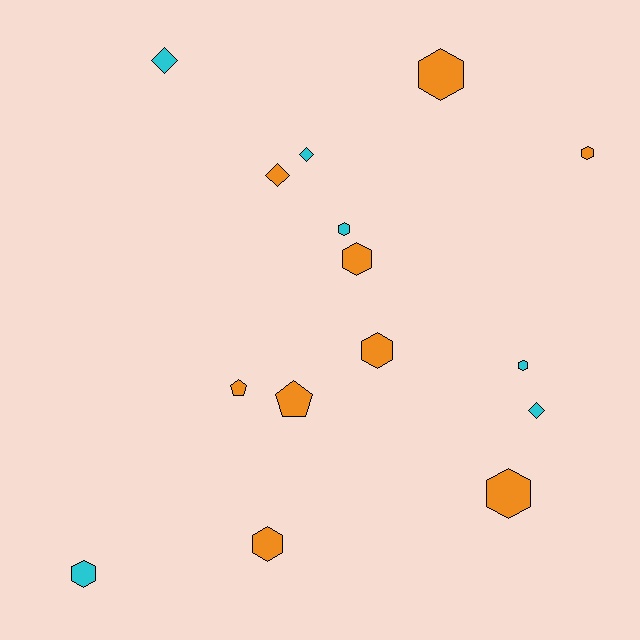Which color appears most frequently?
Orange, with 9 objects.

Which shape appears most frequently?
Hexagon, with 9 objects.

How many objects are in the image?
There are 15 objects.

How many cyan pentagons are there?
There are no cyan pentagons.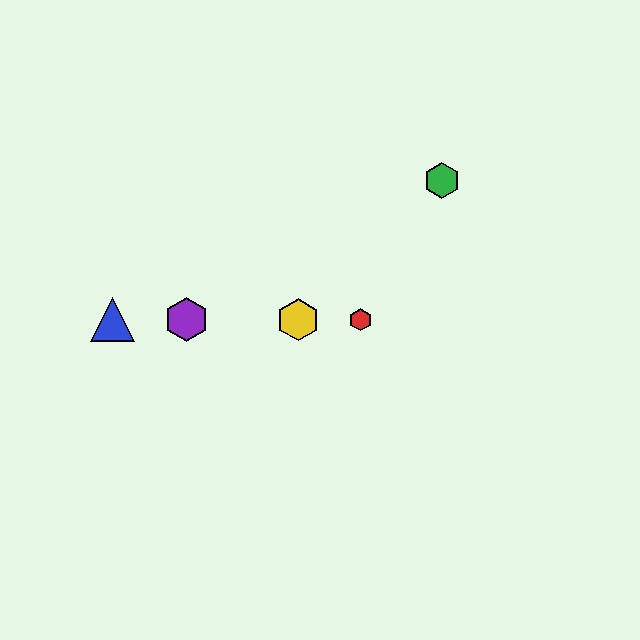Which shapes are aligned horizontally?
The red hexagon, the blue triangle, the yellow hexagon, the purple hexagon are aligned horizontally.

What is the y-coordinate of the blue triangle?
The blue triangle is at y≈320.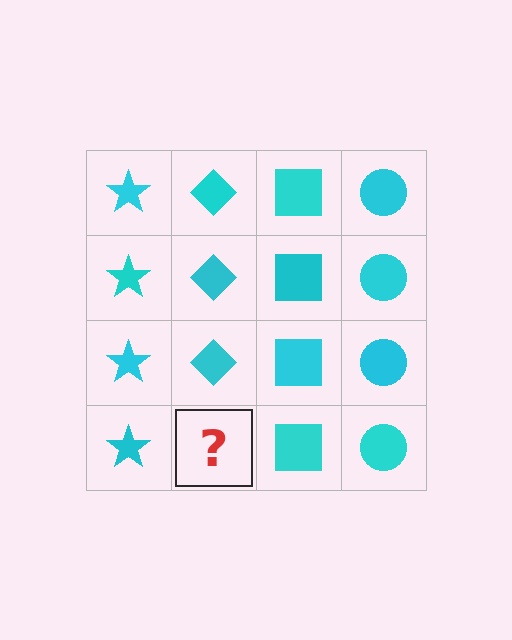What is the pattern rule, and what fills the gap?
The rule is that each column has a consistent shape. The gap should be filled with a cyan diamond.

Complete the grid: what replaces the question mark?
The question mark should be replaced with a cyan diamond.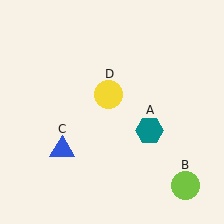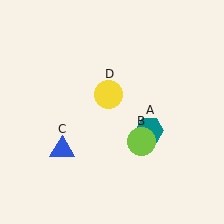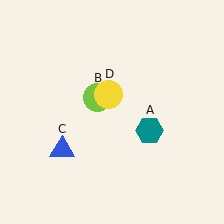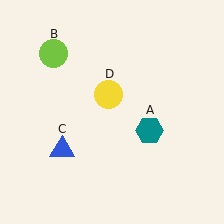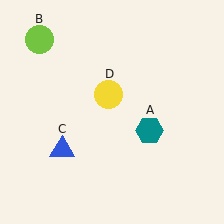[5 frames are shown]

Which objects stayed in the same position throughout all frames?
Teal hexagon (object A) and blue triangle (object C) and yellow circle (object D) remained stationary.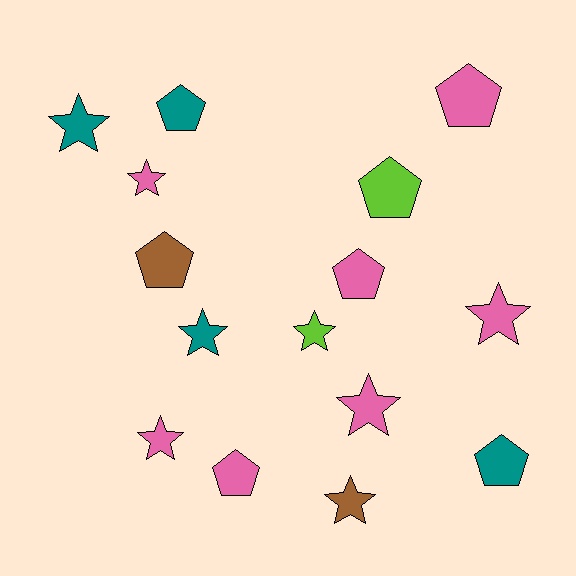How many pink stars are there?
There are 4 pink stars.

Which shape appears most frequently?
Star, with 8 objects.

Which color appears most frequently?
Pink, with 7 objects.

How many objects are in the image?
There are 15 objects.